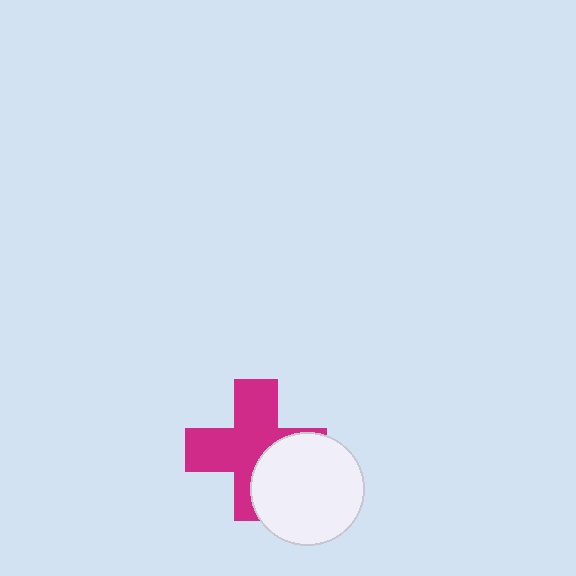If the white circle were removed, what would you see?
You would see the complete magenta cross.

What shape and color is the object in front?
The object in front is a white circle.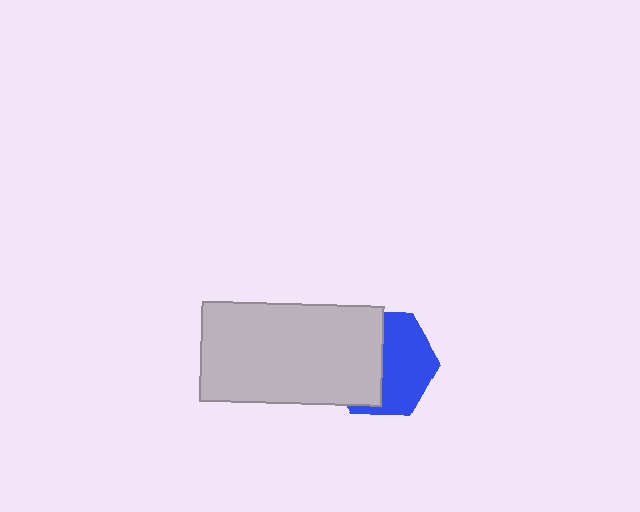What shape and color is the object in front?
The object in front is a light gray rectangle.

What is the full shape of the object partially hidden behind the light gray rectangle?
The partially hidden object is a blue hexagon.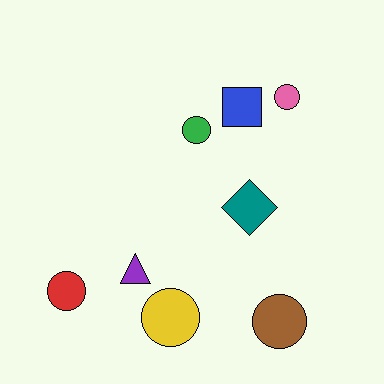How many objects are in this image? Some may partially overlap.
There are 8 objects.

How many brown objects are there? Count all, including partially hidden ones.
There is 1 brown object.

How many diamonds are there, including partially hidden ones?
There is 1 diamond.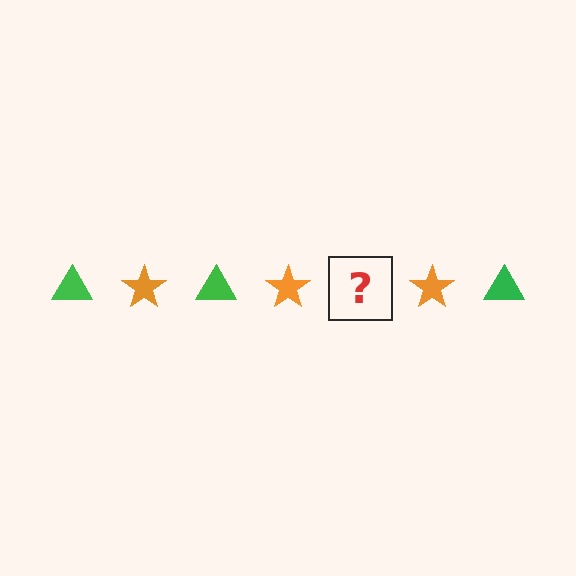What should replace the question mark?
The question mark should be replaced with a green triangle.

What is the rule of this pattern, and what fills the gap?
The rule is that the pattern alternates between green triangle and orange star. The gap should be filled with a green triangle.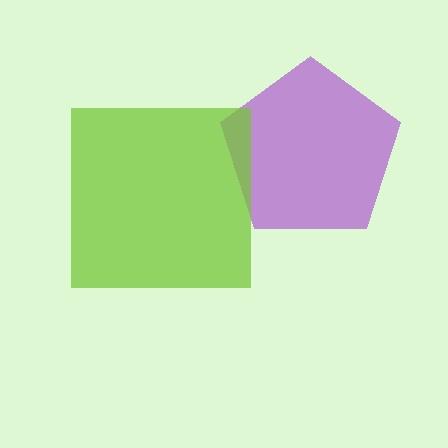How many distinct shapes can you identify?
There are 2 distinct shapes: a purple pentagon, a lime square.